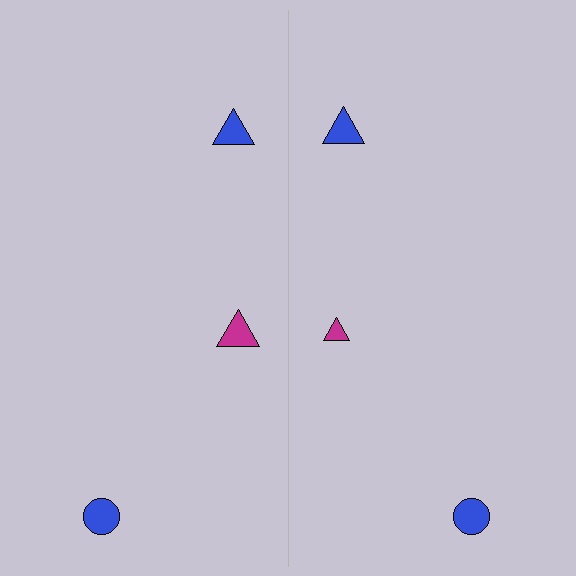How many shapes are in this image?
There are 6 shapes in this image.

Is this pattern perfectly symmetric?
No, the pattern is not perfectly symmetric. The magenta triangle on the right side has a different size than its mirror counterpart.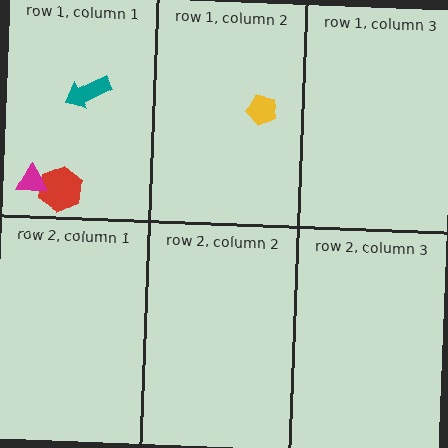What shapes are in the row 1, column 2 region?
The yellow pentagon.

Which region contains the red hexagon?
The row 1, column 1 region.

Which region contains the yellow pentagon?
The row 1, column 2 region.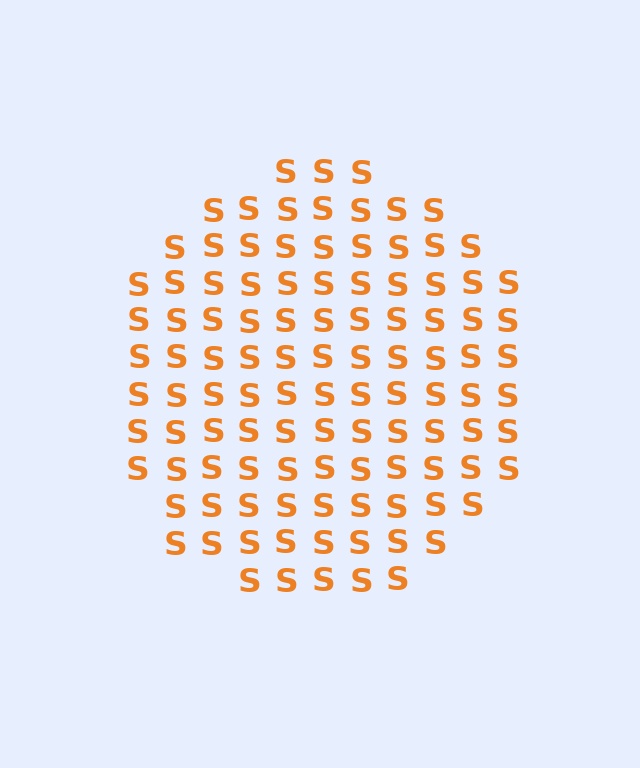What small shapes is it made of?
It is made of small letter S's.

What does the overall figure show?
The overall figure shows a circle.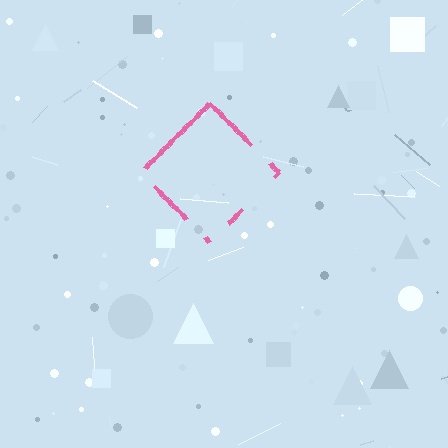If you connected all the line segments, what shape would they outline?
They would outline a diamond.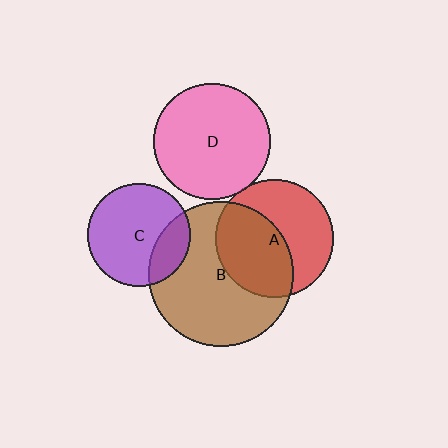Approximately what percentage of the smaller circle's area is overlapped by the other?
Approximately 20%.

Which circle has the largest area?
Circle B (brown).